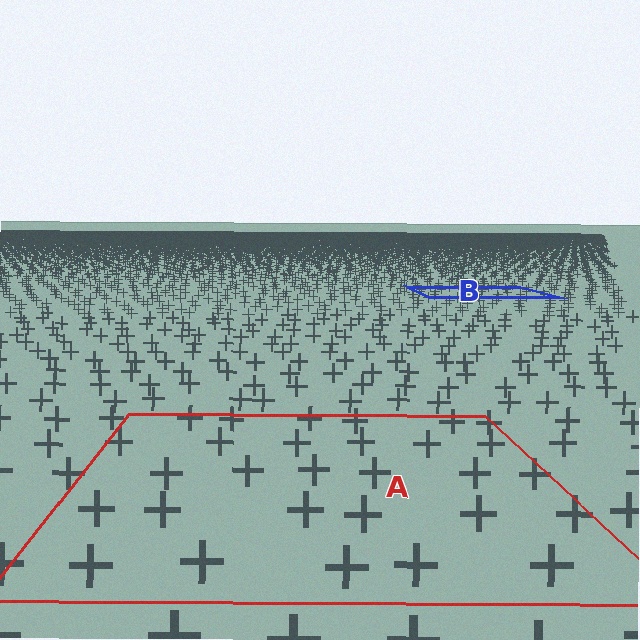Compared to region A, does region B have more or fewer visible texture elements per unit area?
Region B has more texture elements per unit area — they are packed more densely because it is farther away.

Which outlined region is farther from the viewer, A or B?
Region B is farther from the viewer — the texture elements inside it appear smaller and more densely packed.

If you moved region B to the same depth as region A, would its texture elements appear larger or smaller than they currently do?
They would appear larger. At a closer depth, the same texture elements are projected at a bigger on-screen size.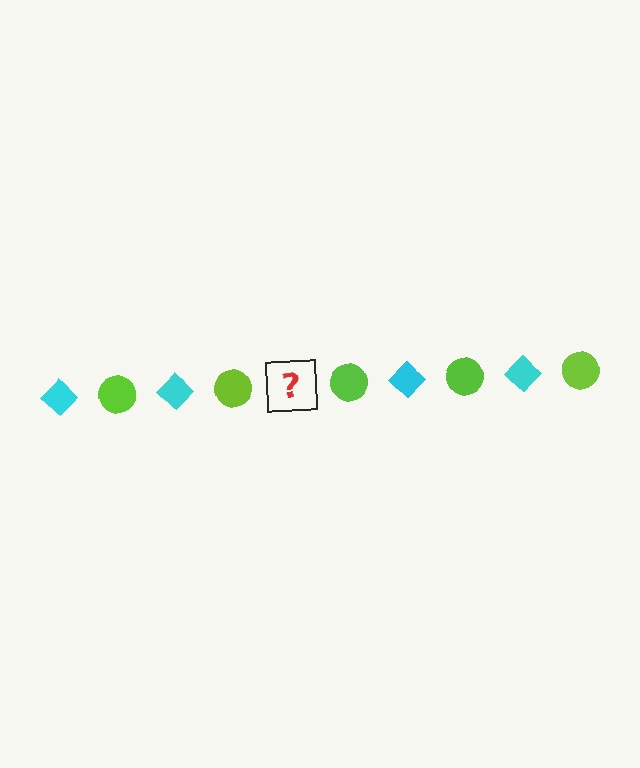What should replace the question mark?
The question mark should be replaced with a cyan diamond.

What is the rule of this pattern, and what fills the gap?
The rule is that the pattern alternates between cyan diamond and lime circle. The gap should be filled with a cyan diamond.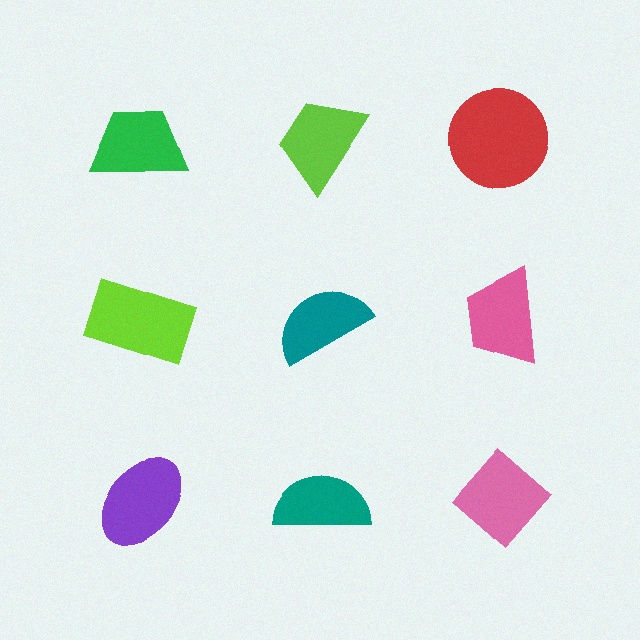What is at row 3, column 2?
A teal semicircle.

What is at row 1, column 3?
A red circle.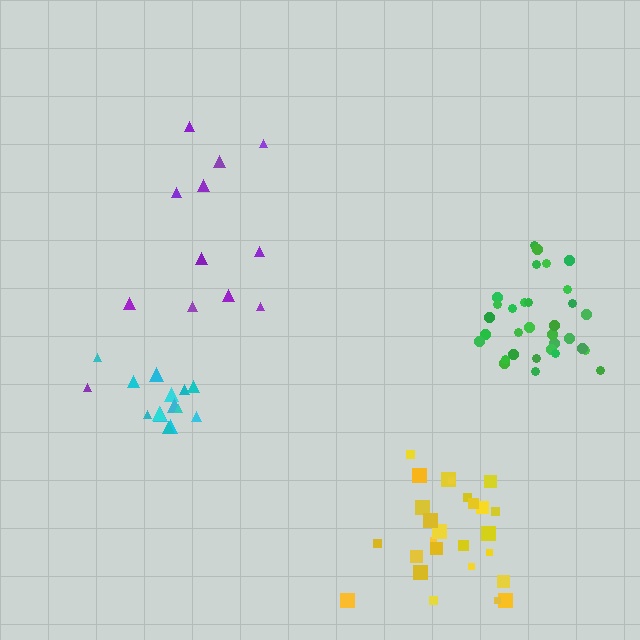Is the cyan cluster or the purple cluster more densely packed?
Cyan.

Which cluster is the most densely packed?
Green.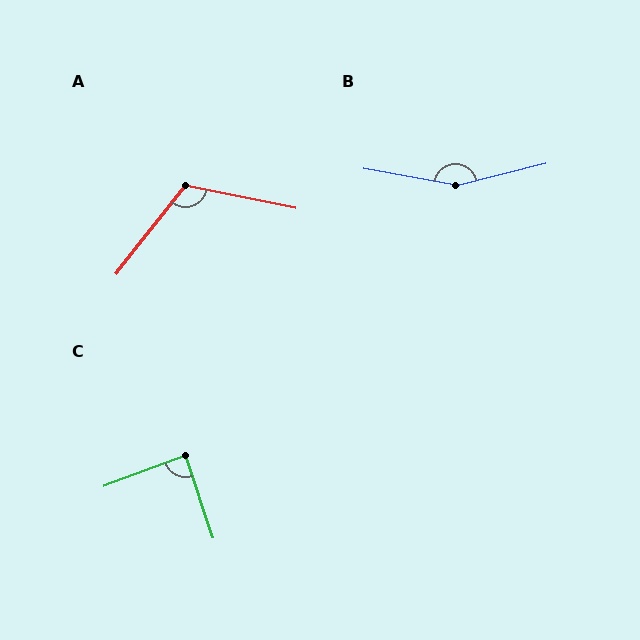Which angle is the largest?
B, at approximately 156 degrees.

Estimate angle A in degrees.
Approximately 117 degrees.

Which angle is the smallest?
C, at approximately 88 degrees.